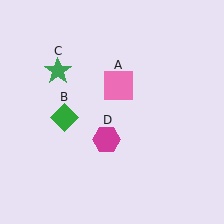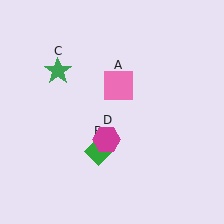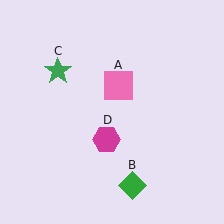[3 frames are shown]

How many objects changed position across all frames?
1 object changed position: green diamond (object B).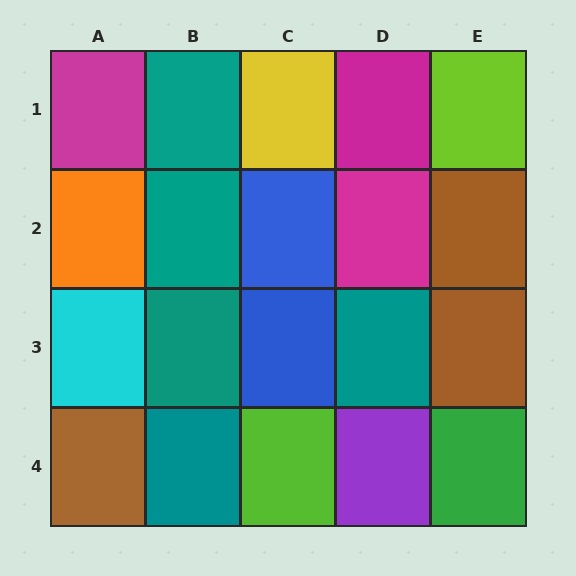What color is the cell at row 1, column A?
Magenta.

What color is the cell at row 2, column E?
Brown.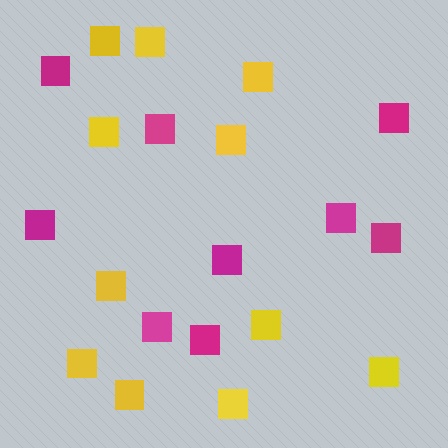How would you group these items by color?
There are 2 groups: one group of yellow squares (11) and one group of magenta squares (9).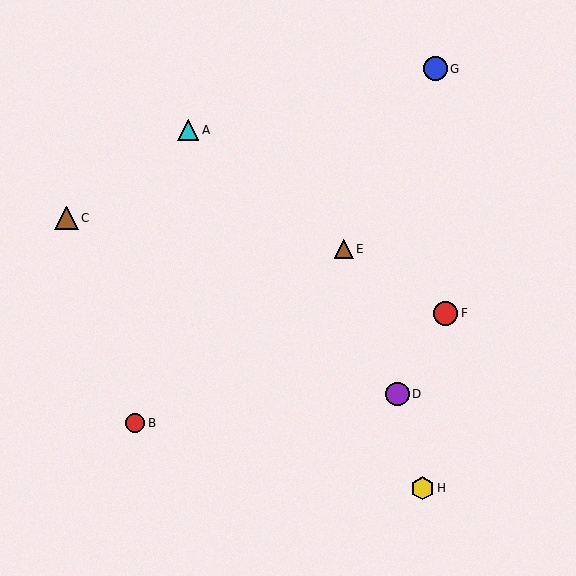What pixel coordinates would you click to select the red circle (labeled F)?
Click at (446, 313) to select the red circle F.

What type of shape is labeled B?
Shape B is a red circle.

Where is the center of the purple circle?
The center of the purple circle is at (397, 394).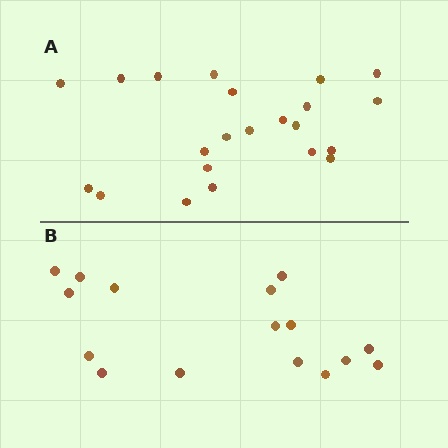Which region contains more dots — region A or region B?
Region A (the top region) has more dots.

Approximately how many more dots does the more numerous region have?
Region A has about 6 more dots than region B.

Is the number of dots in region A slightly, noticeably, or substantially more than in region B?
Region A has noticeably more, but not dramatically so. The ratio is roughly 1.4 to 1.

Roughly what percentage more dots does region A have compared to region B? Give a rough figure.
About 40% more.